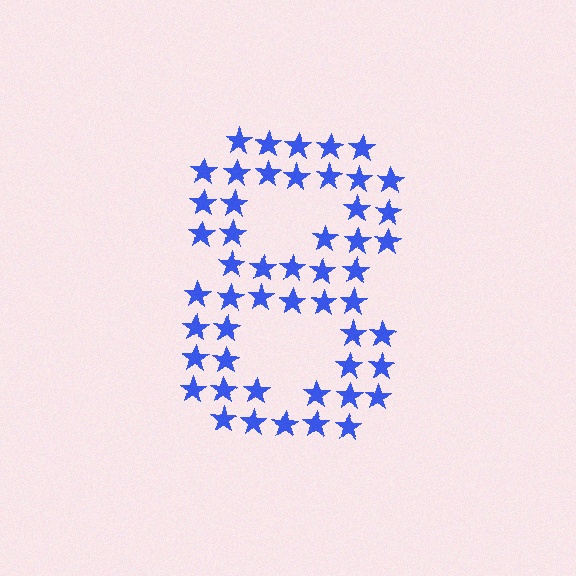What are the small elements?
The small elements are stars.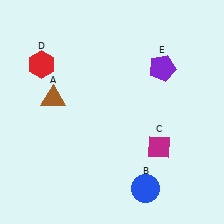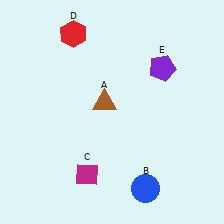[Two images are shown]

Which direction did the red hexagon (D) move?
The red hexagon (D) moved right.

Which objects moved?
The objects that moved are: the brown triangle (A), the magenta diamond (C), the red hexagon (D).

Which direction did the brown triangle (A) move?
The brown triangle (A) moved right.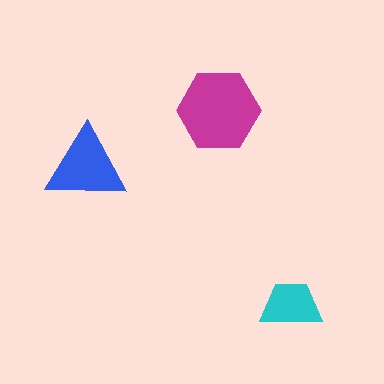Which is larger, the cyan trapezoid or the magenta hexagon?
The magenta hexagon.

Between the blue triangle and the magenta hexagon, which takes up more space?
The magenta hexagon.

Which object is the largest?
The magenta hexagon.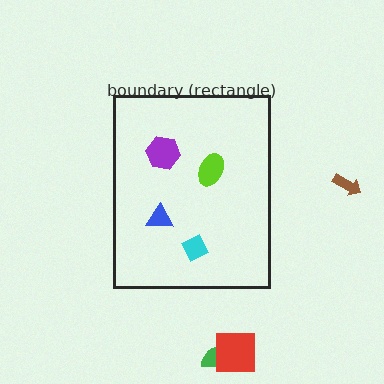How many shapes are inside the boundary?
4 inside, 3 outside.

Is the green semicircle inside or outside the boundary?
Outside.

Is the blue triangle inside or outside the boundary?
Inside.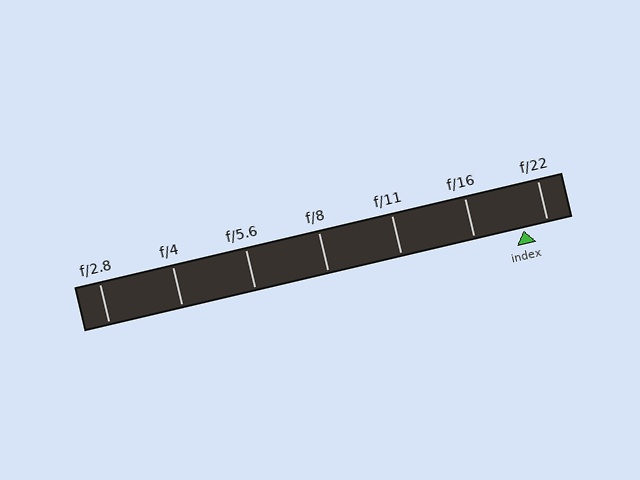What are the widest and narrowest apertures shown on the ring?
The widest aperture shown is f/2.8 and the narrowest is f/22.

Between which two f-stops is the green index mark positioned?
The index mark is between f/16 and f/22.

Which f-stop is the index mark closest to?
The index mark is closest to f/22.